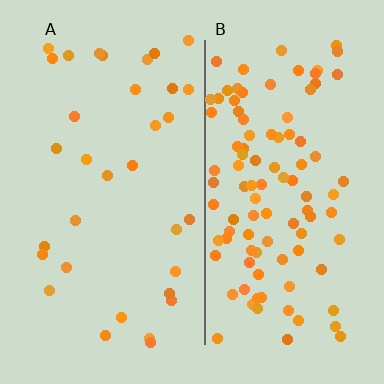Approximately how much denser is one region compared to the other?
Approximately 3.1× — region B over region A.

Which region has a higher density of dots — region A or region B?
B (the right).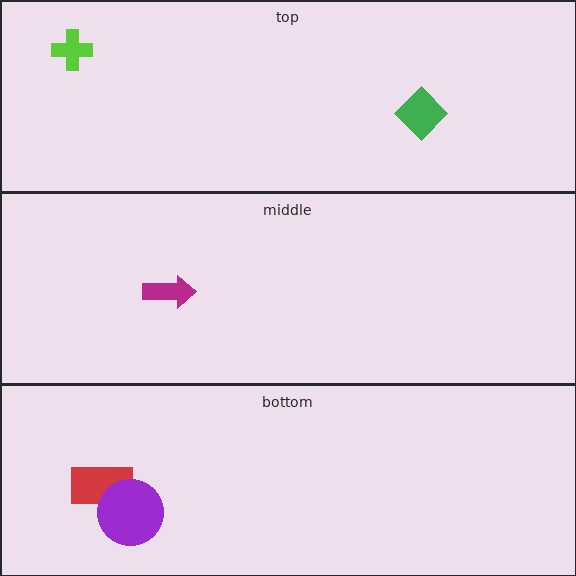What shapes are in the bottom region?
The red rectangle, the purple circle.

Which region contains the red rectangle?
The bottom region.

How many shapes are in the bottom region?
2.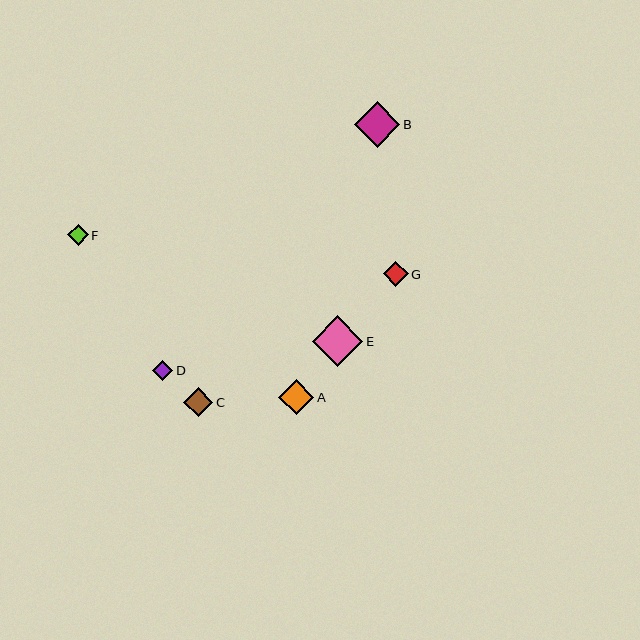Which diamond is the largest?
Diamond E is the largest with a size of approximately 50 pixels.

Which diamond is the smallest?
Diamond F is the smallest with a size of approximately 20 pixels.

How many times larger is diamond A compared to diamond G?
Diamond A is approximately 1.4 times the size of diamond G.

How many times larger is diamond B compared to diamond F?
Diamond B is approximately 2.2 times the size of diamond F.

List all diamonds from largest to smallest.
From largest to smallest: E, B, A, C, G, D, F.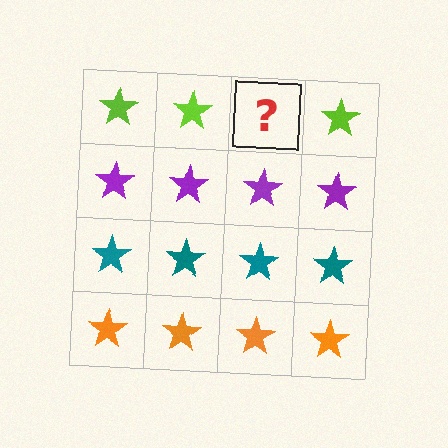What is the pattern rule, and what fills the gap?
The rule is that each row has a consistent color. The gap should be filled with a lime star.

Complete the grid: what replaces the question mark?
The question mark should be replaced with a lime star.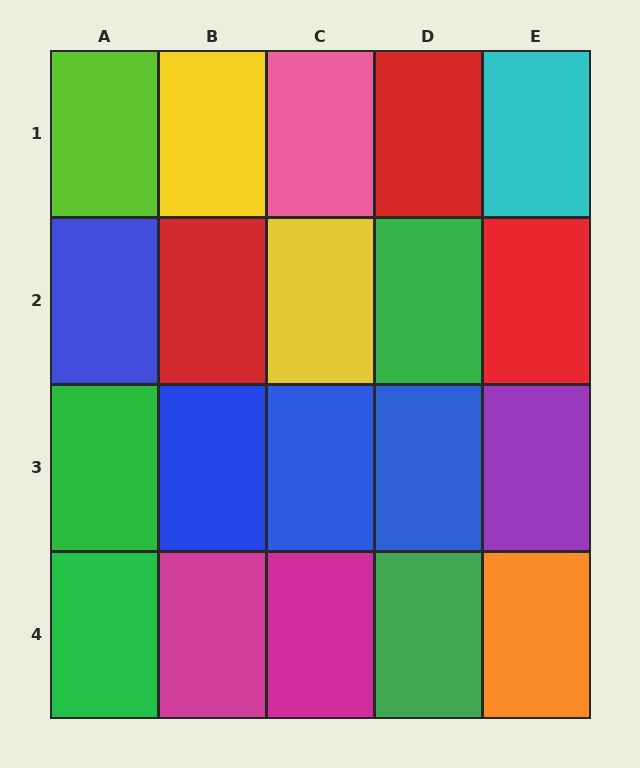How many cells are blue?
4 cells are blue.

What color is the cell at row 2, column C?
Yellow.